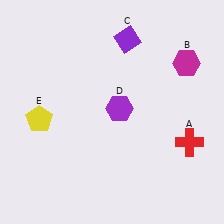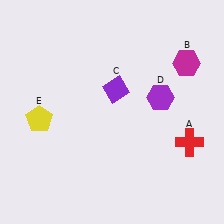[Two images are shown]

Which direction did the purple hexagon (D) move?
The purple hexagon (D) moved right.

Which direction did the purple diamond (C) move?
The purple diamond (C) moved down.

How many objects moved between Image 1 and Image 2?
2 objects moved between the two images.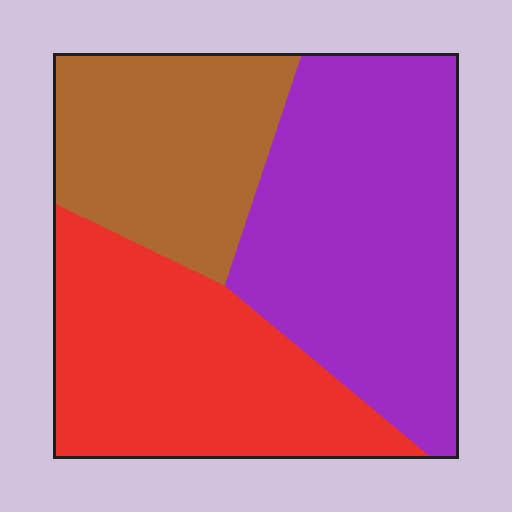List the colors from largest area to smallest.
From largest to smallest: purple, red, brown.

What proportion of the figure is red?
Red covers roughly 35% of the figure.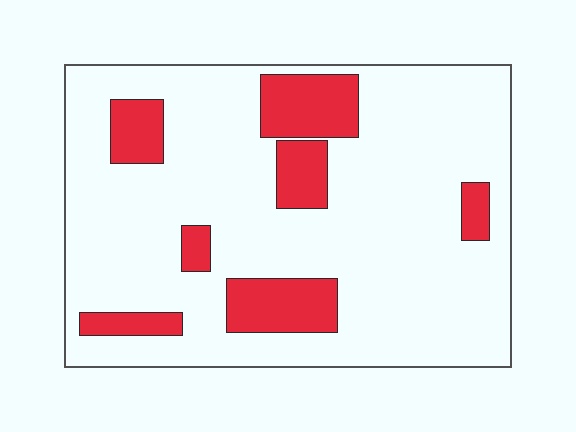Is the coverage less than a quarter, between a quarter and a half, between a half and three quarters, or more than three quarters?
Less than a quarter.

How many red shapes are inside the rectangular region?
7.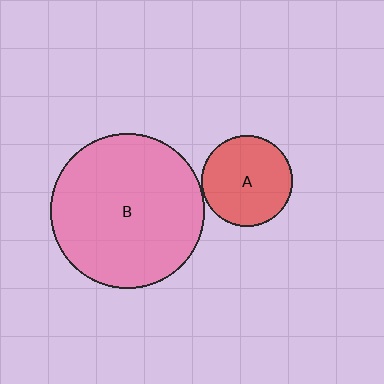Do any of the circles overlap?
No, none of the circles overlap.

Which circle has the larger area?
Circle B (pink).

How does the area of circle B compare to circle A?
Approximately 2.9 times.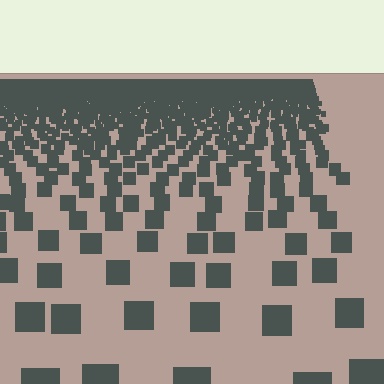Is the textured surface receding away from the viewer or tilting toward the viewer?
The surface is receding away from the viewer. Texture elements get smaller and denser toward the top.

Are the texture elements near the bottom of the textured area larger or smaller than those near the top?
Larger. Near the bottom, elements are closer to the viewer and appear at a bigger on-screen size.